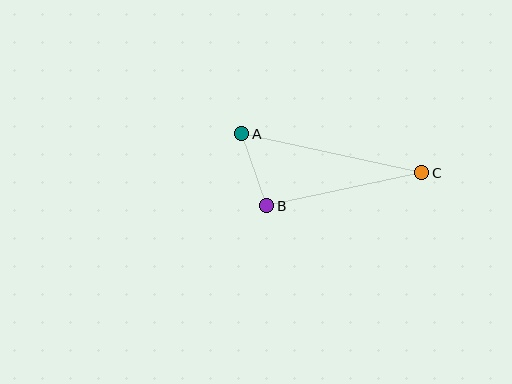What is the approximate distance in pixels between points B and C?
The distance between B and C is approximately 158 pixels.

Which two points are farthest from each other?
Points A and C are farthest from each other.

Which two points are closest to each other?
Points A and B are closest to each other.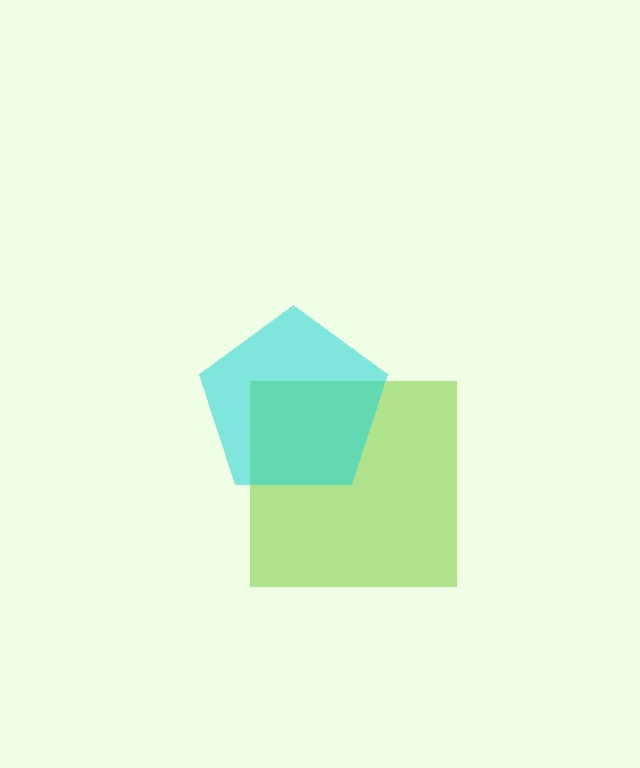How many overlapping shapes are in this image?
There are 2 overlapping shapes in the image.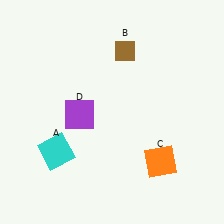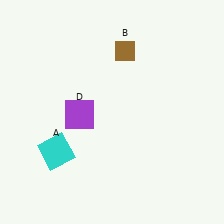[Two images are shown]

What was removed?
The orange square (C) was removed in Image 2.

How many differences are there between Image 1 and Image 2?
There is 1 difference between the two images.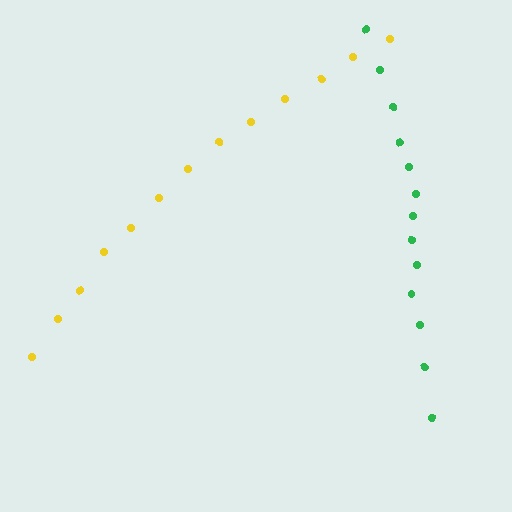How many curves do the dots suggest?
There are 2 distinct paths.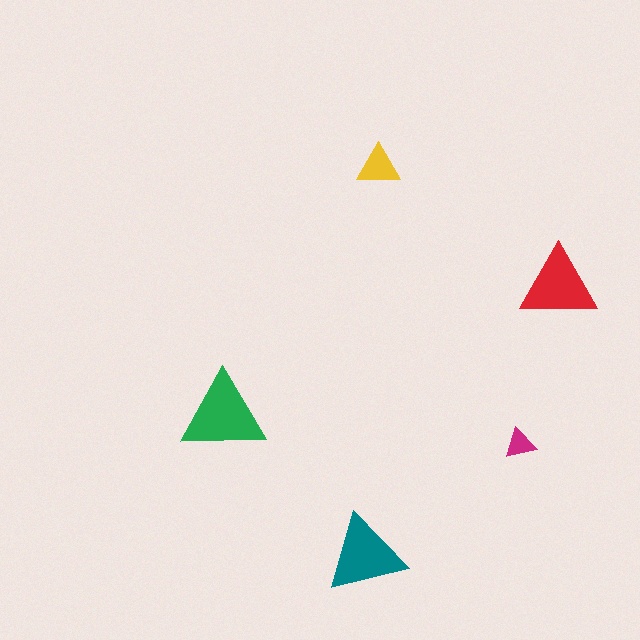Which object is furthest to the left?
The green triangle is leftmost.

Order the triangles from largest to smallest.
the green one, the teal one, the red one, the yellow one, the magenta one.